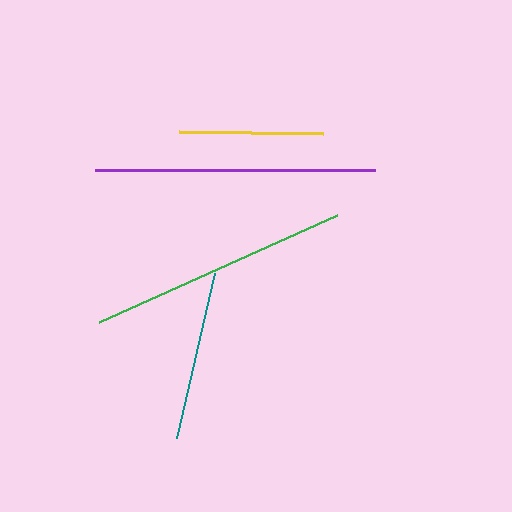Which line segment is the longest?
The purple line is the longest at approximately 280 pixels.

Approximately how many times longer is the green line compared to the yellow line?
The green line is approximately 1.8 times the length of the yellow line.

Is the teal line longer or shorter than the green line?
The green line is longer than the teal line.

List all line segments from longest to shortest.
From longest to shortest: purple, green, teal, yellow.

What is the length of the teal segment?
The teal segment is approximately 169 pixels long.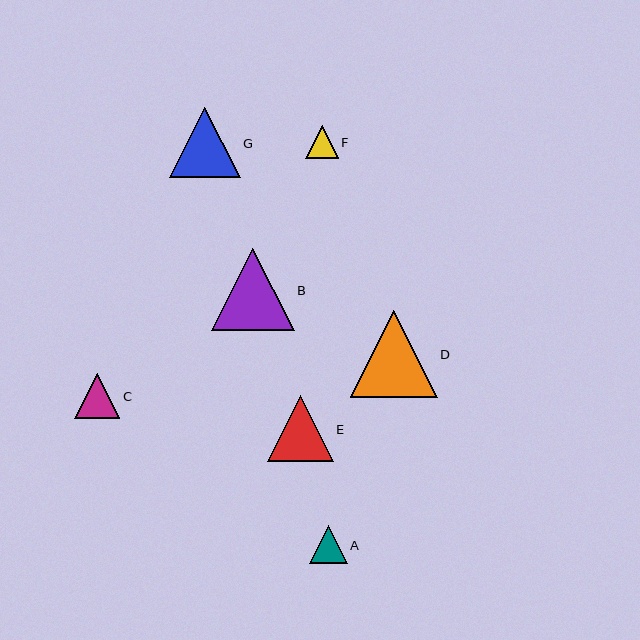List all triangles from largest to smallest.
From largest to smallest: D, B, G, E, C, A, F.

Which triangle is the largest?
Triangle D is the largest with a size of approximately 86 pixels.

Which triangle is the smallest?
Triangle F is the smallest with a size of approximately 33 pixels.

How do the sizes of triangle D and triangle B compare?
Triangle D and triangle B are approximately the same size.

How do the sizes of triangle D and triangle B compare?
Triangle D and triangle B are approximately the same size.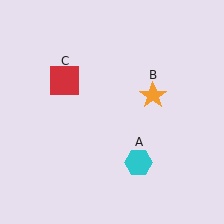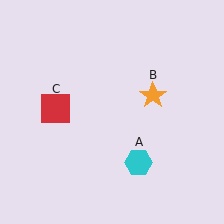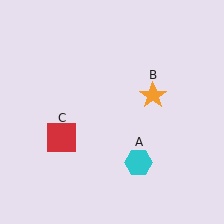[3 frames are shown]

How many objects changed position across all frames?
1 object changed position: red square (object C).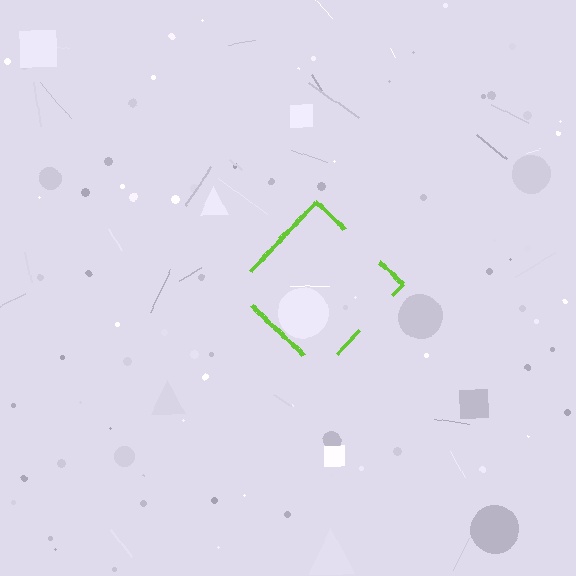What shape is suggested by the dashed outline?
The dashed outline suggests a diamond.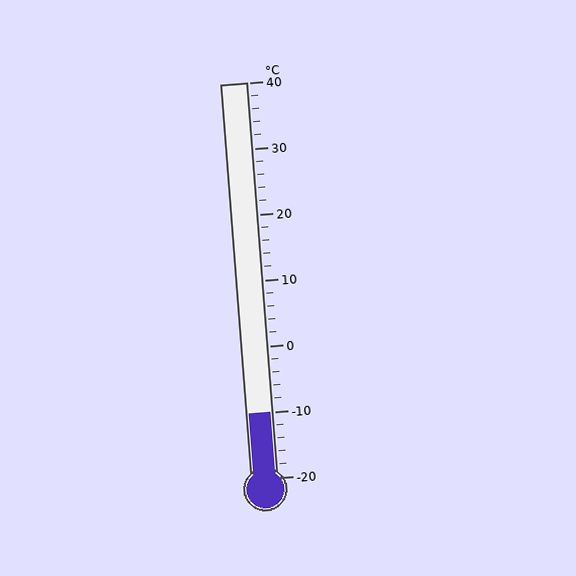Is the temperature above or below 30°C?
The temperature is below 30°C.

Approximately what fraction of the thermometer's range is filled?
The thermometer is filled to approximately 15% of its range.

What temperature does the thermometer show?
The thermometer shows approximately -10°C.